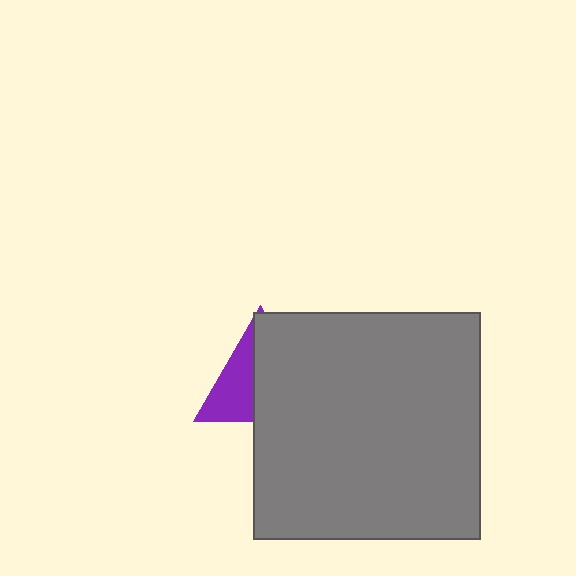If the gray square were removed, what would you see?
You would see the complete purple triangle.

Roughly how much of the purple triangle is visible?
A small part of it is visible (roughly 41%).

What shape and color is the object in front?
The object in front is a gray square.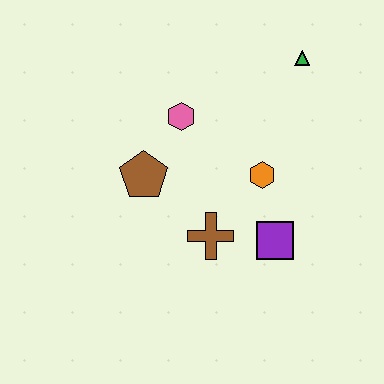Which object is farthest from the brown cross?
The green triangle is farthest from the brown cross.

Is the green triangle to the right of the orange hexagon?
Yes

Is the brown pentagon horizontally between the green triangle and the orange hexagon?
No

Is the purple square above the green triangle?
No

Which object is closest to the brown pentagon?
The pink hexagon is closest to the brown pentagon.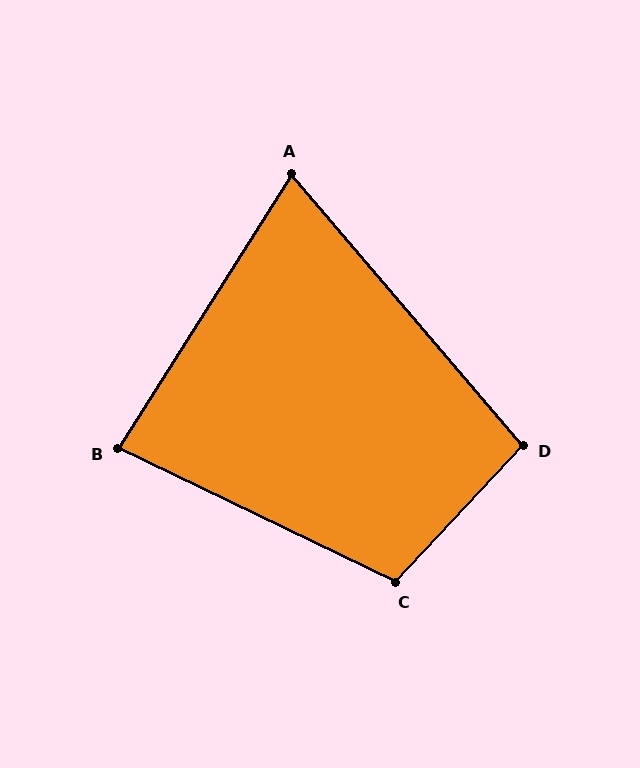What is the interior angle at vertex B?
Approximately 83 degrees (acute).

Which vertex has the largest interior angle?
C, at approximately 107 degrees.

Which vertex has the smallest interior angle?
A, at approximately 73 degrees.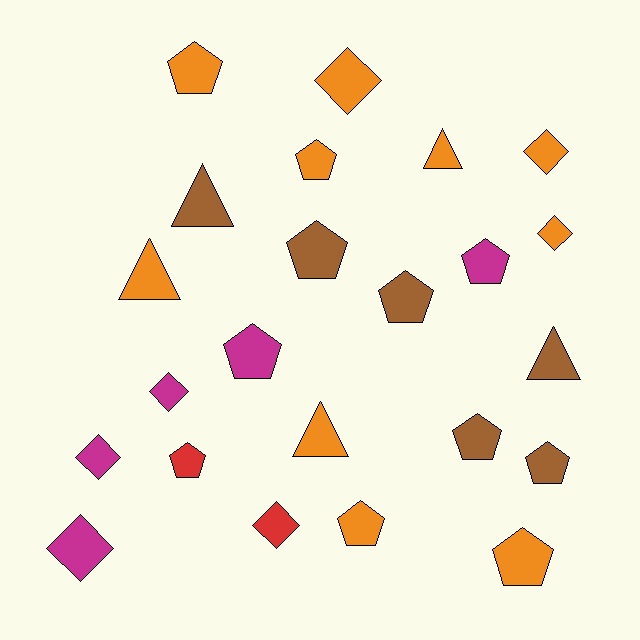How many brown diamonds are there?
There are no brown diamonds.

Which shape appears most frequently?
Pentagon, with 11 objects.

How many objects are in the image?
There are 23 objects.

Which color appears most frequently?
Orange, with 10 objects.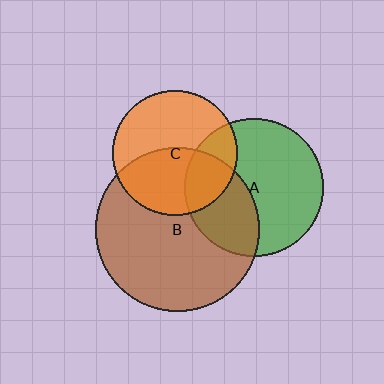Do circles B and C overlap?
Yes.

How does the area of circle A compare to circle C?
Approximately 1.2 times.